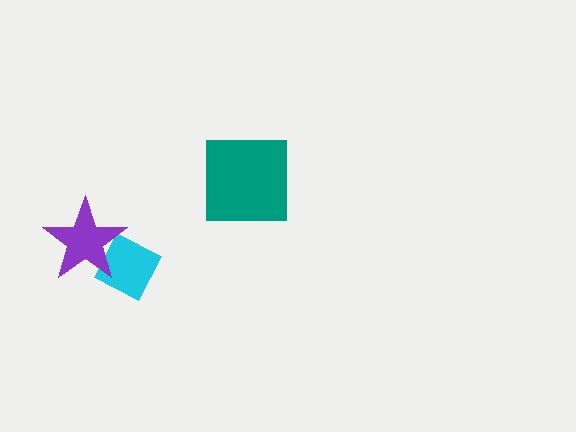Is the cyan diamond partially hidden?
Yes, it is partially covered by another shape.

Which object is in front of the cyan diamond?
The purple star is in front of the cyan diamond.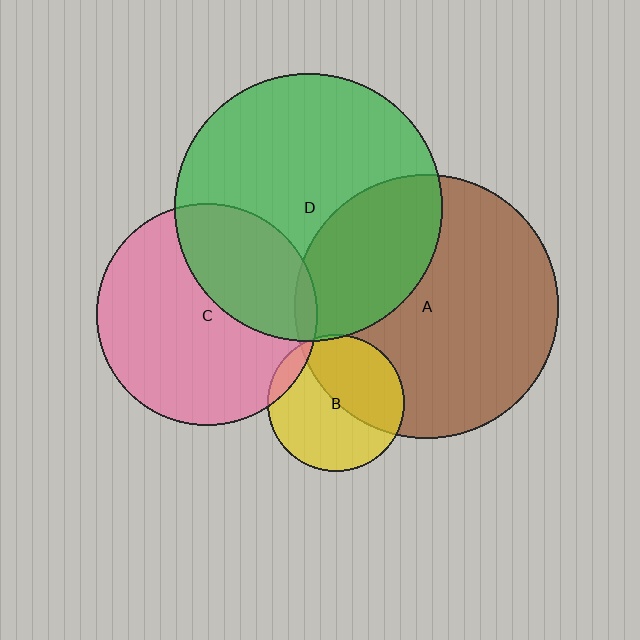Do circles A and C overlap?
Yes.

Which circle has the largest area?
Circle D (green).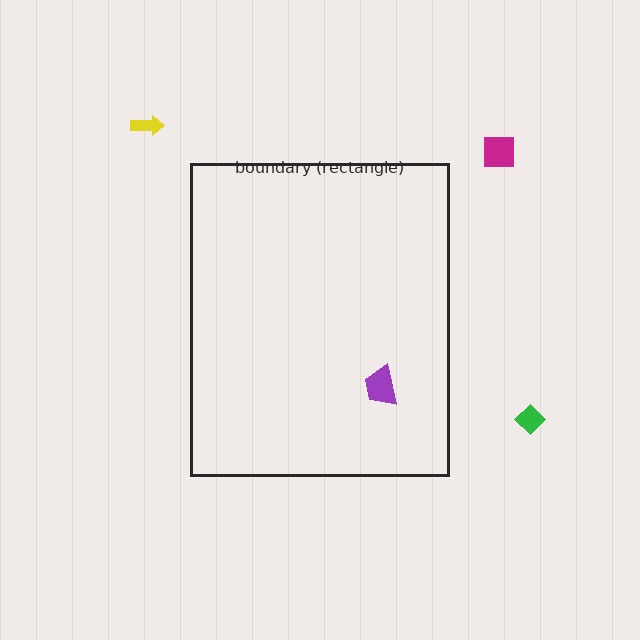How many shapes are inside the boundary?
1 inside, 3 outside.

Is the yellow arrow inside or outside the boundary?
Outside.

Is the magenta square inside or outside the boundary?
Outside.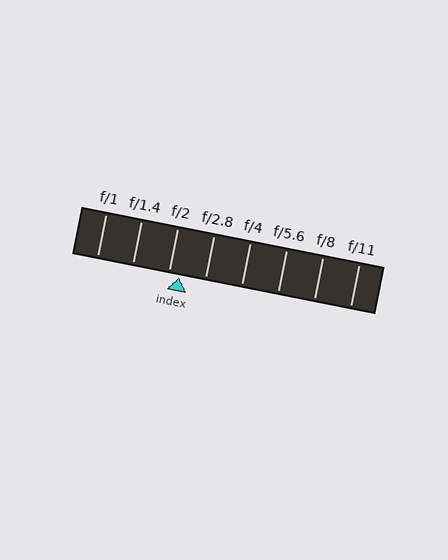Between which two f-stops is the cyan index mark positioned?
The index mark is between f/2 and f/2.8.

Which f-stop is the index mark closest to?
The index mark is closest to f/2.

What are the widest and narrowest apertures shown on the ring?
The widest aperture shown is f/1 and the narrowest is f/11.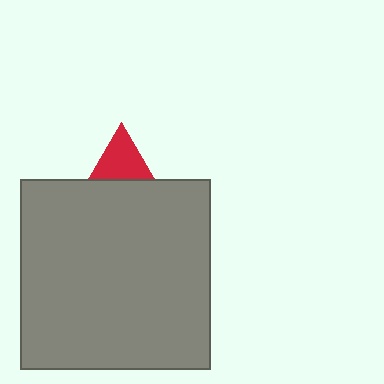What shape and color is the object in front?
The object in front is a gray square.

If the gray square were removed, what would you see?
You would see the complete red triangle.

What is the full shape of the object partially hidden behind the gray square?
The partially hidden object is a red triangle.